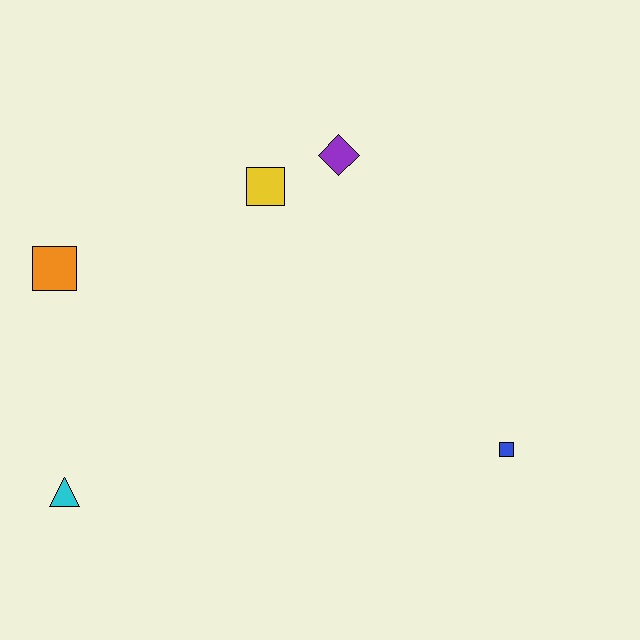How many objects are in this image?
There are 5 objects.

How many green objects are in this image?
There are no green objects.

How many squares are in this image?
There are 3 squares.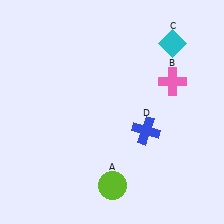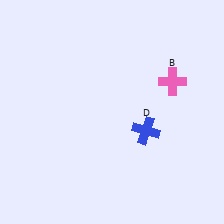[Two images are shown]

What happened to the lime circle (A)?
The lime circle (A) was removed in Image 2. It was in the bottom-right area of Image 1.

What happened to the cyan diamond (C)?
The cyan diamond (C) was removed in Image 2. It was in the top-right area of Image 1.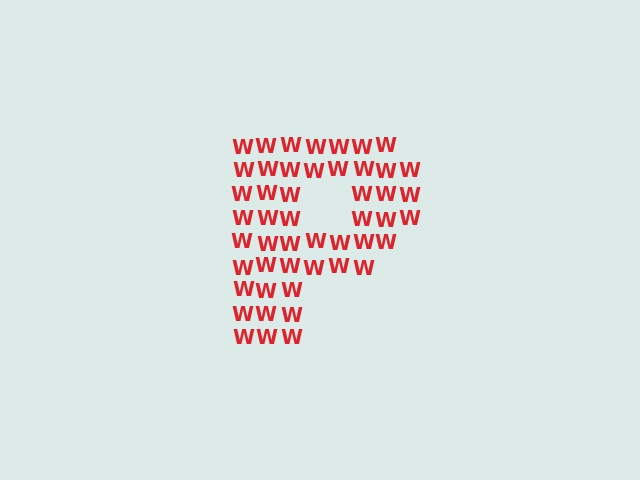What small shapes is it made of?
It is made of small letter W's.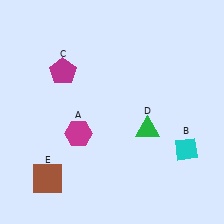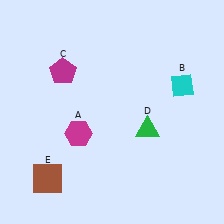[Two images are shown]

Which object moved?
The cyan diamond (B) moved up.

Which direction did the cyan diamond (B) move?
The cyan diamond (B) moved up.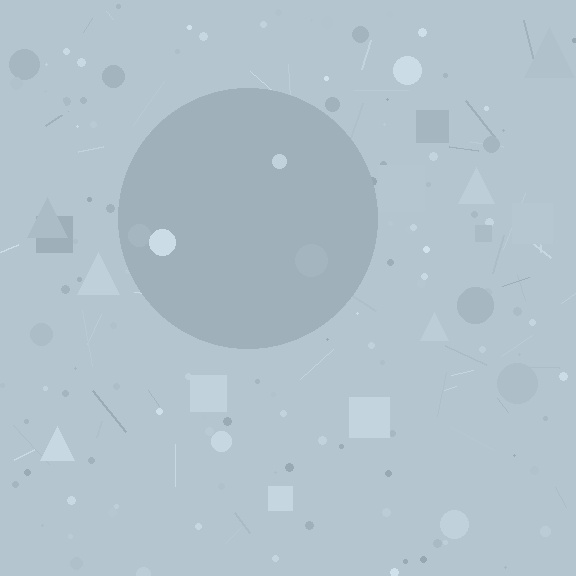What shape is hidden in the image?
A circle is hidden in the image.